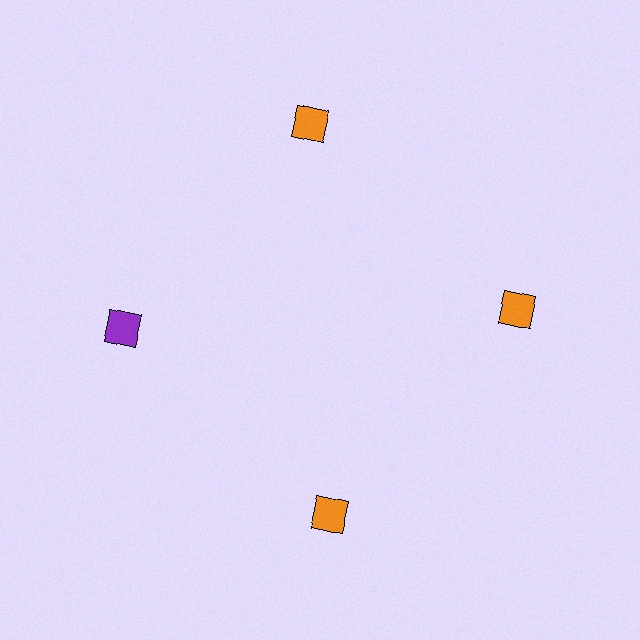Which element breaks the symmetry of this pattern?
The purple diamond at roughly the 9 o'clock position breaks the symmetry. All other shapes are orange diamonds.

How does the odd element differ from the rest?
It has a different color: purple instead of orange.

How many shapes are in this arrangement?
There are 4 shapes arranged in a ring pattern.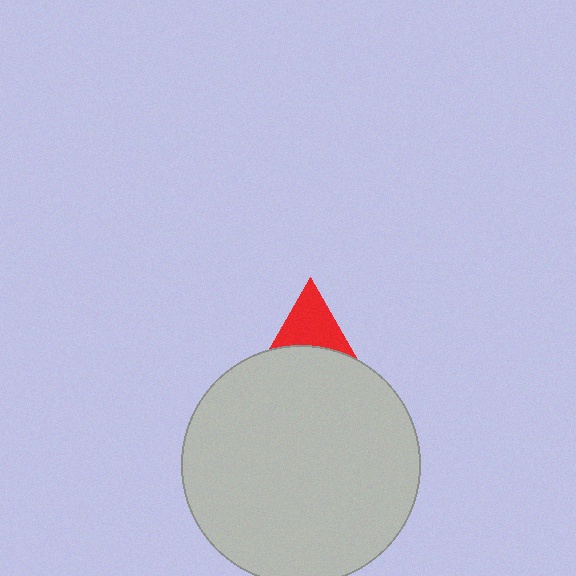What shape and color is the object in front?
The object in front is a light gray circle.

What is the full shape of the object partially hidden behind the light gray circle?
The partially hidden object is a red triangle.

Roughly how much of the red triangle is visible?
A small part of it is visible (roughly 40%).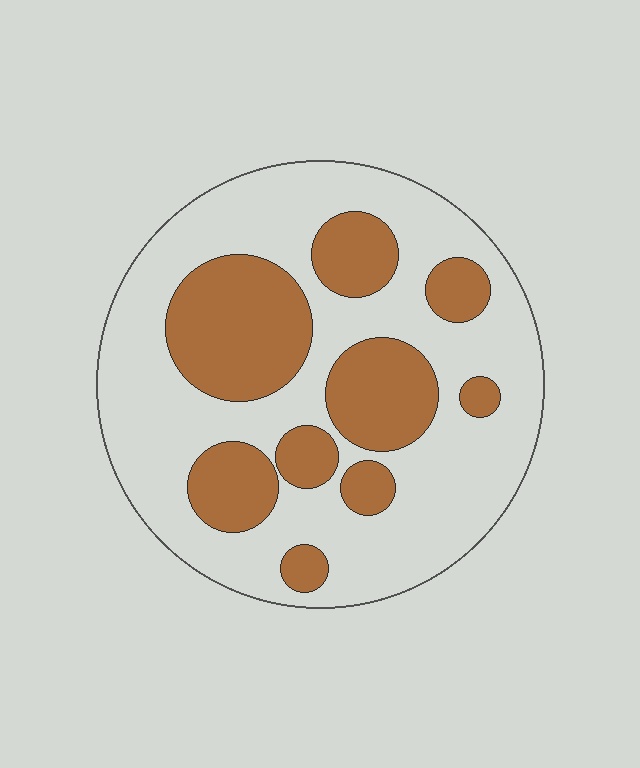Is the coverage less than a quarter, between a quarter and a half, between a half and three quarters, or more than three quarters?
Between a quarter and a half.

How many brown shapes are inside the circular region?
9.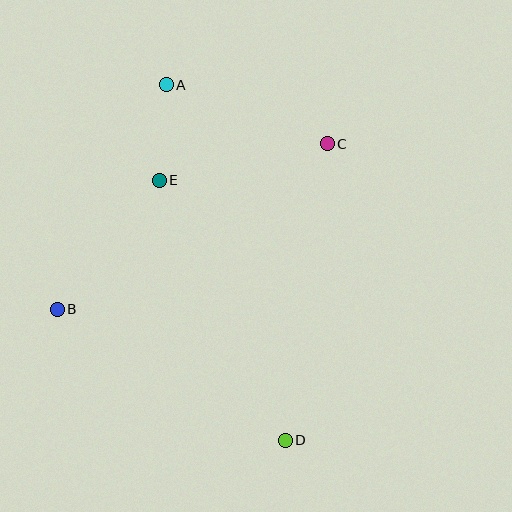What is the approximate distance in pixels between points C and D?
The distance between C and D is approximately 299 pixels.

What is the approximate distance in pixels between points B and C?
The distance between B and C is approximately 317 pixels.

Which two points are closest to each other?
Points A and E are closest to each other.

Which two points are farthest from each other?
Points A and D are farthest from each other.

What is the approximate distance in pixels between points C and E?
The distance between C and E is approximately 172 pixels.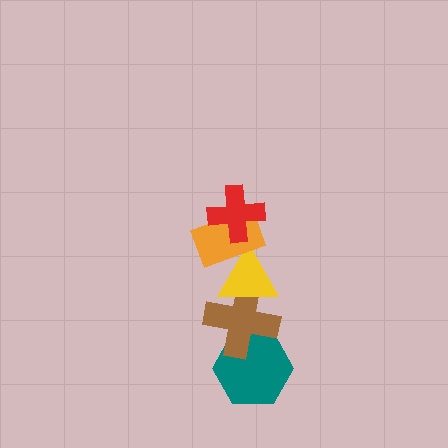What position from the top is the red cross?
The red cross is 1st from the top.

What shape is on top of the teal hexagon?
The brown cross is on top of the teal hexagon.